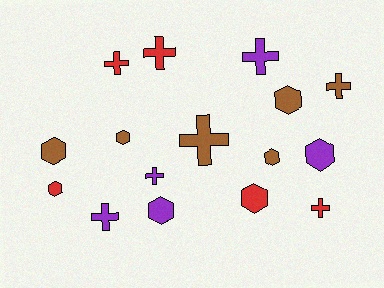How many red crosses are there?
There are 3 red crosses.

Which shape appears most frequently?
Hexagon, with 8 objects.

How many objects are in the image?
There are 16 objects.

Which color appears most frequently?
Brown, with 6 objects.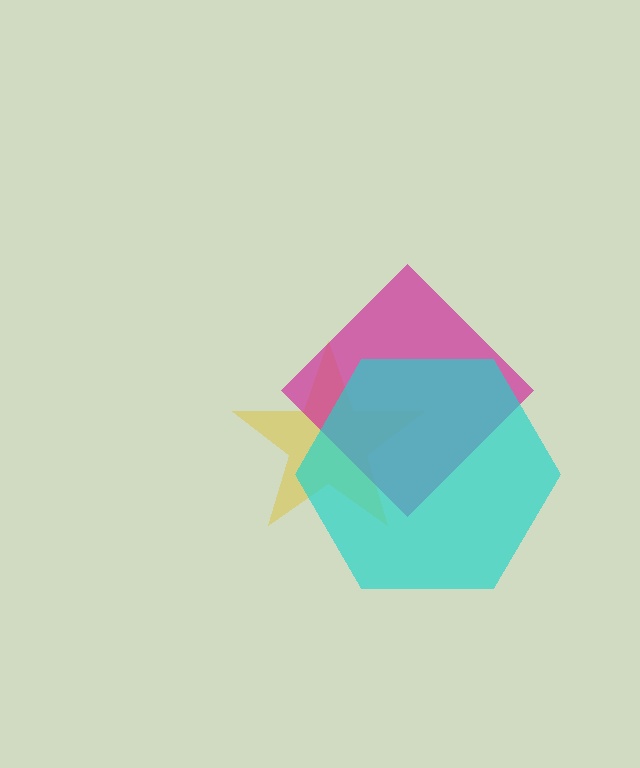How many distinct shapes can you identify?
There are 3 distinct shapes: a yellow star, a magenta diamond, a cyan hexagon.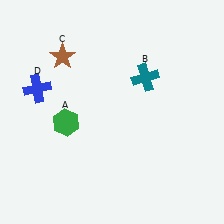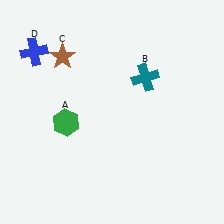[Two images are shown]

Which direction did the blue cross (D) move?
The blue cross (D) moved up.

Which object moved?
The blue cross (D) moved up.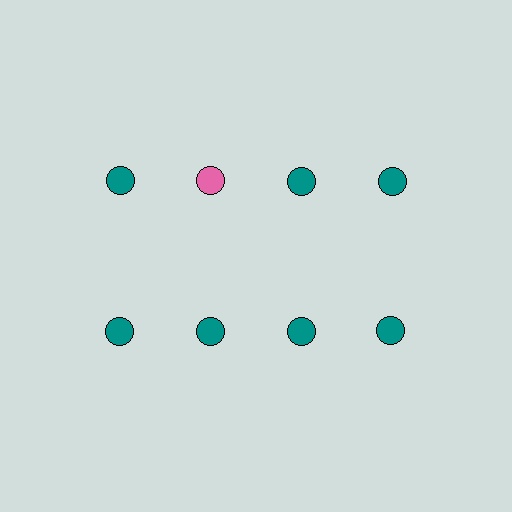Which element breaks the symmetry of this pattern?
The pink circle in the top row, second from left column breaks the symmetry. All other shapes are teal circles.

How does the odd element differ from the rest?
It has a different color: pink instead of teal.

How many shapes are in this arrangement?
There are 8 shapes arranged in a grid pattern.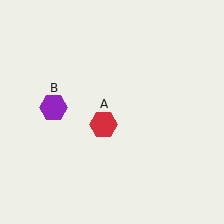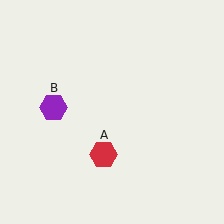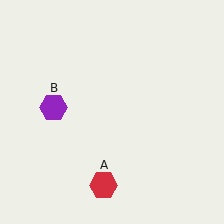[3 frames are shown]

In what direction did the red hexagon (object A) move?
The red hexagon (object A) moved down.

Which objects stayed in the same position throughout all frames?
Purple hexagon (object B) remained stationary.